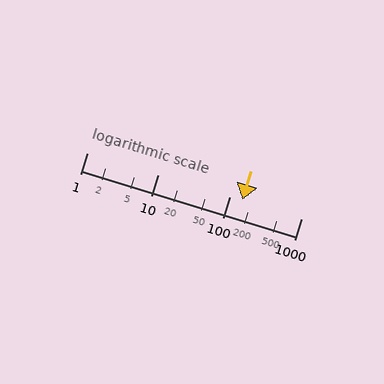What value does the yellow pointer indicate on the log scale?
The pointer indicates approximately 150.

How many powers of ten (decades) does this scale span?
The scale spans 3 decades, from 1 to 1000.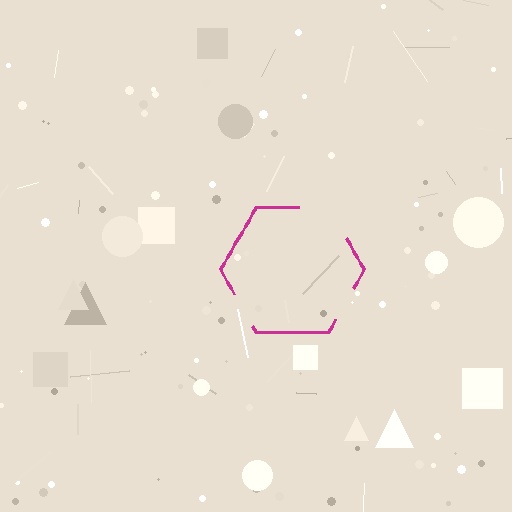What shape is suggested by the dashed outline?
The dashed outline suggests a hexagon.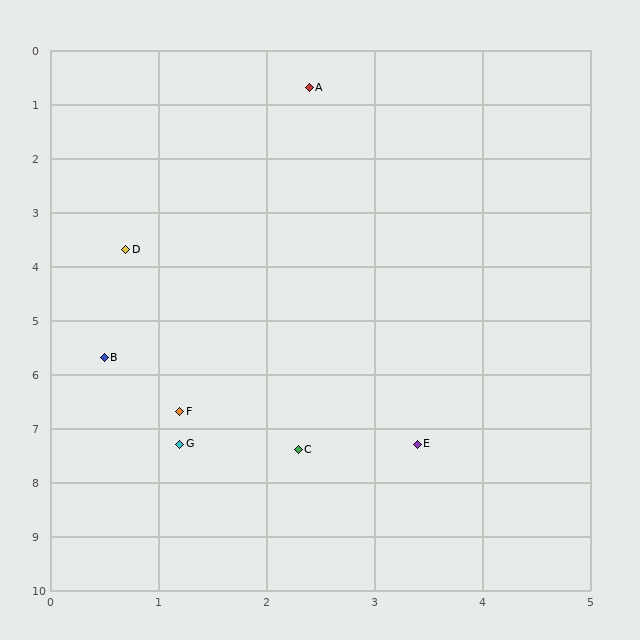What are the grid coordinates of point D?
Point D is at approximately (0.7, 3.7).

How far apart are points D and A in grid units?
Points D and A are about 3.4 grid units apart.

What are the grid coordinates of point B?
Point B is at approximately (0.5, 5.7).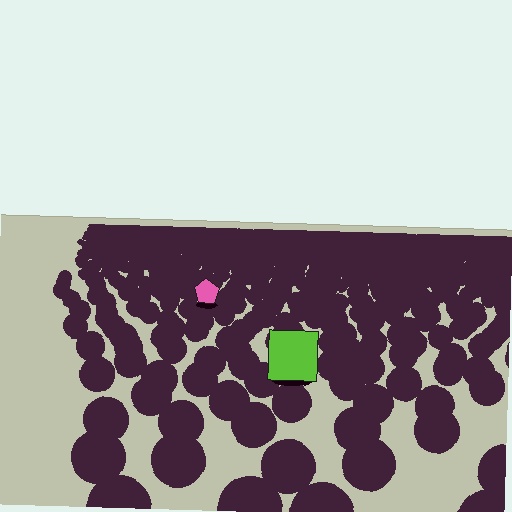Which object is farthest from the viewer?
The pink pentagon is farthest from the viewer. It appears smaller and the ground texture around it is denser.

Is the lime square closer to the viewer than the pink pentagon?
Yes. The lime square is closer — you can tell from the texture gradient: the ground texture is coarser near it.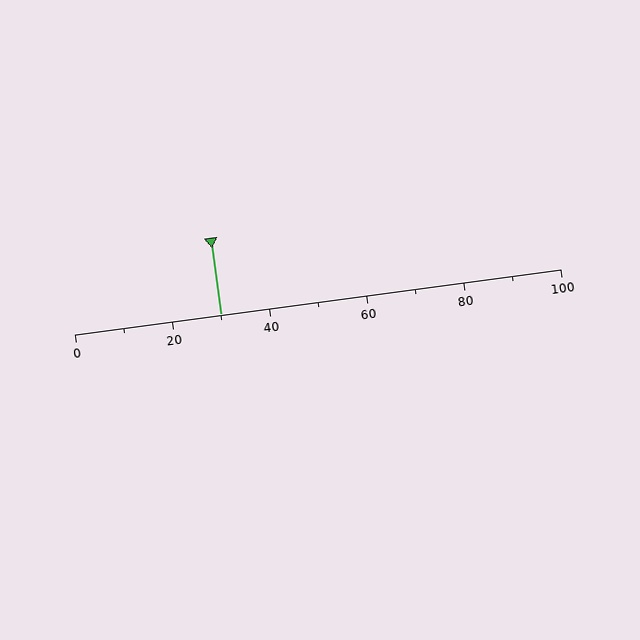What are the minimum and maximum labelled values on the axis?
The axis runs from 0 to 100.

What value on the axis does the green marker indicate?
The marker indicates approximately 30.